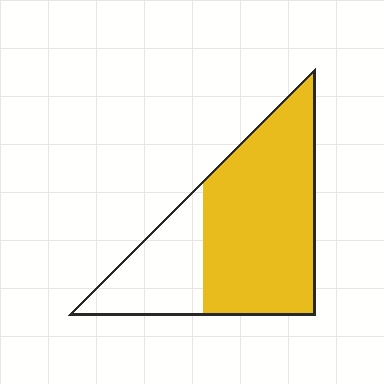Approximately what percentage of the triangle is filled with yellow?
Approximately 70%.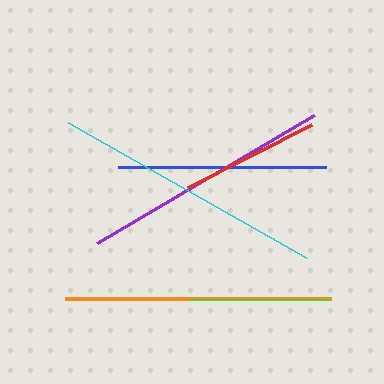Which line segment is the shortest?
The red line is the shortest at approximately 139 pixels.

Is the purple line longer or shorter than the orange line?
The orange line is longer than the purple line.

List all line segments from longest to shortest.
From longest to shortest: cyan, orange, purple, blue, lime, red.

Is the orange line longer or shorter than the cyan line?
The cyan line is longer than the orange line.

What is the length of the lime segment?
The lime segment is approximately 139 pixels long.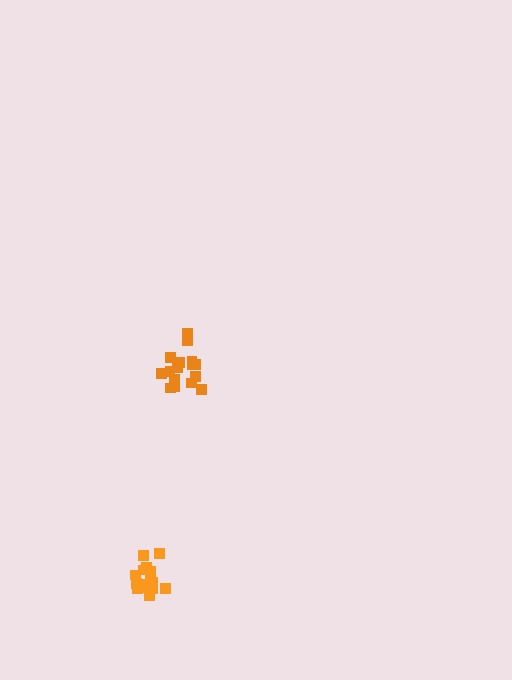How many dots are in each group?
Group 1: 16 dots, Group 2: 16 dots (32 total).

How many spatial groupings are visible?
There are 2 spatial groupings.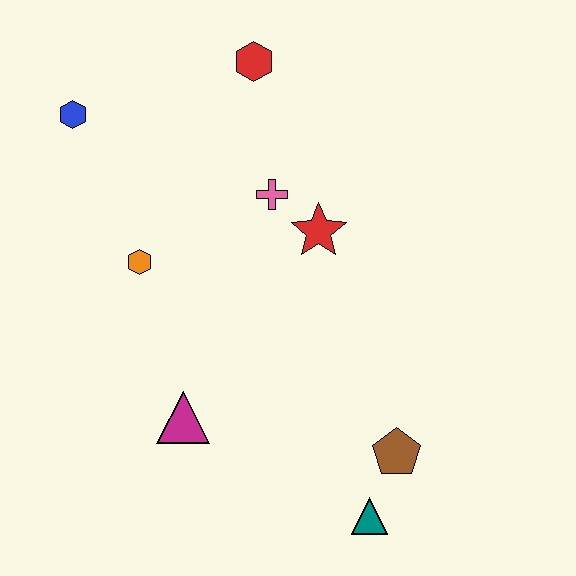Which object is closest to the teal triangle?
The brown pentagon is closest to the teal triangle.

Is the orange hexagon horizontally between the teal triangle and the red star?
No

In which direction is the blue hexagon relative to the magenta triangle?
The blue hexagon is above the magenta triangle.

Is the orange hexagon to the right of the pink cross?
No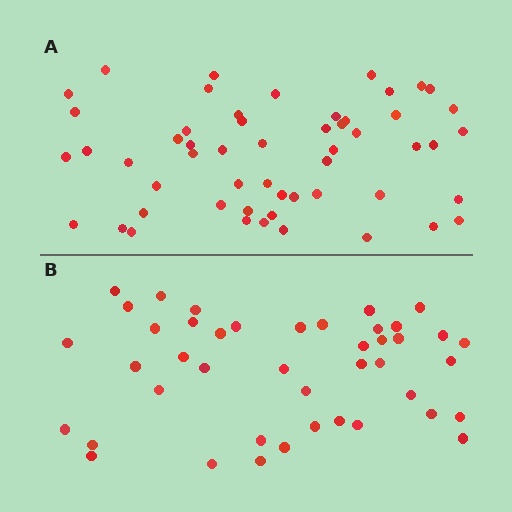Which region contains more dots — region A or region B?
Region A (the top region) has more dots.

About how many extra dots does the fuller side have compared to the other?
Region A has roughly 12 or so more dots than region B.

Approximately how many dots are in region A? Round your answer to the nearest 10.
About 50 dots. (The exact count is 54, which rounds to 50.)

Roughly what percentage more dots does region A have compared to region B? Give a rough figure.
About 25% more.